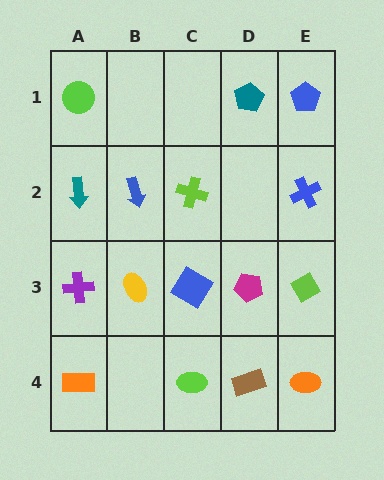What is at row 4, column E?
An orange ellipse.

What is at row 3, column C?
A blue diamond.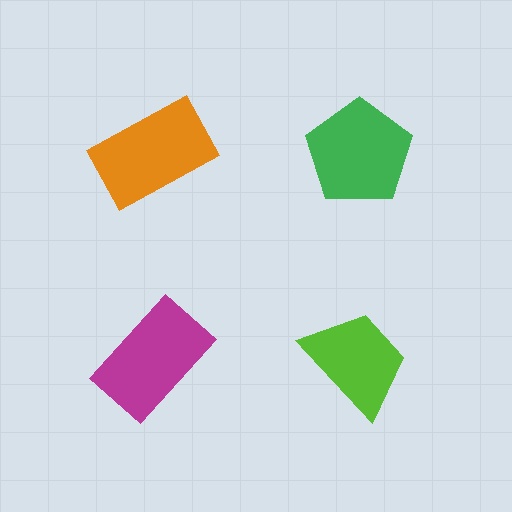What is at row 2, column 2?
A lime trapezoid.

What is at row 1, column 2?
A green pentagon.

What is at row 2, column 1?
A magenta rectangle.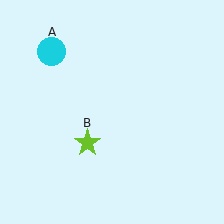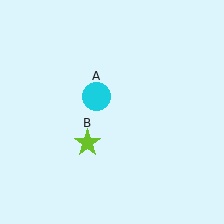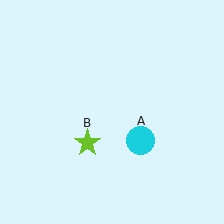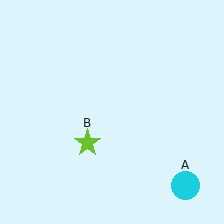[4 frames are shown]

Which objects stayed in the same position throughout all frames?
Lime star (object B) remained stationary.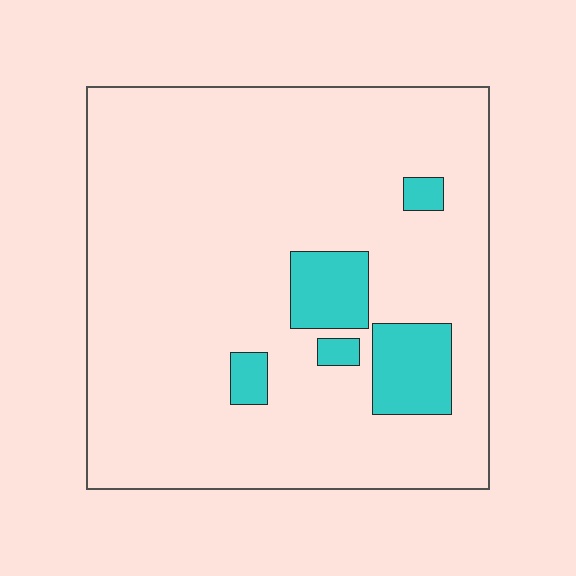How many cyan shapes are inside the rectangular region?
5.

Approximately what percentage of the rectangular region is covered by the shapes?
Approximately 10%.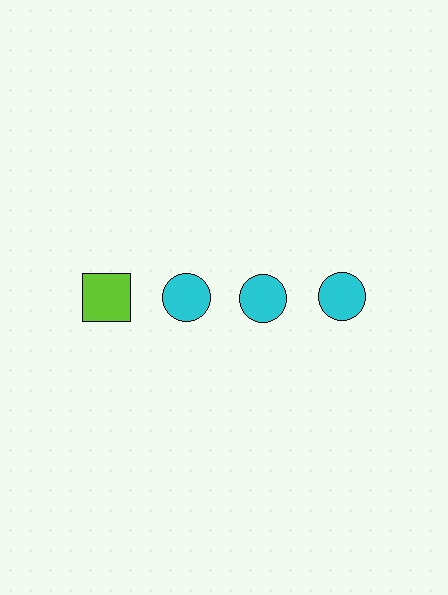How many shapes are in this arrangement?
There are 4 shapes arranged in a grid pattern.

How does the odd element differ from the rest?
It differs in both color (lime instead of cyan) and shape (square instead of circle).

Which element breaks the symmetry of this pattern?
The lime square in the top row, leftmost column breaks the symmetry. All other shapes are cyan circles.